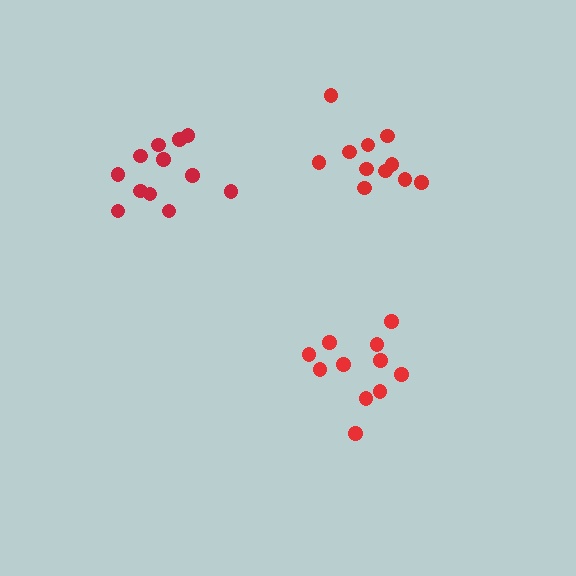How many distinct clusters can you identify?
There are 3 distinct clusters.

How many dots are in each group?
Group 1: 11 dots, Group 2: 11 dots, Group 3: 12 dots (34 total).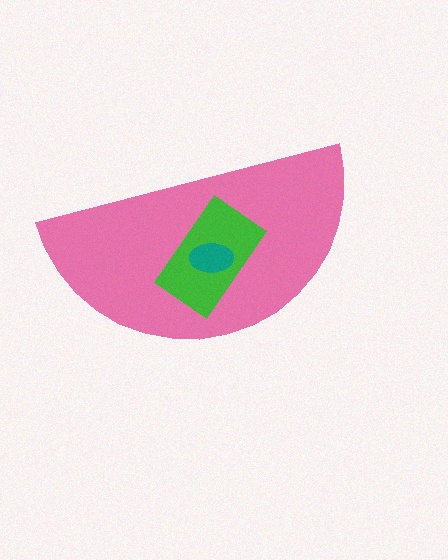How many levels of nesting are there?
3.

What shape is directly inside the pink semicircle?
The green rectangle.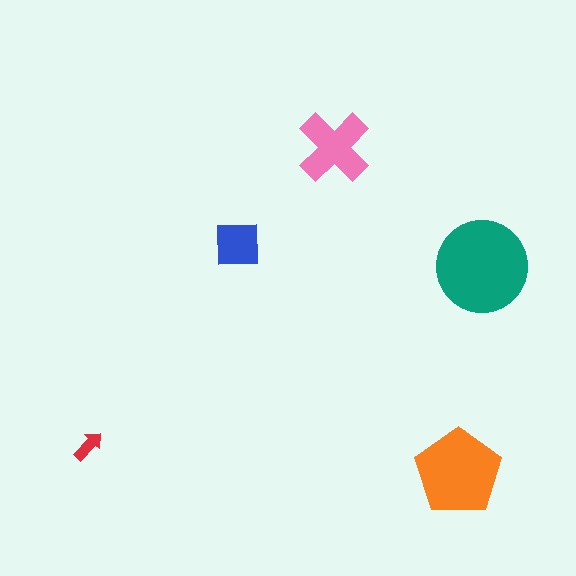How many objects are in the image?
There are 5 objects in the image.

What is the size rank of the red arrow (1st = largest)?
5th.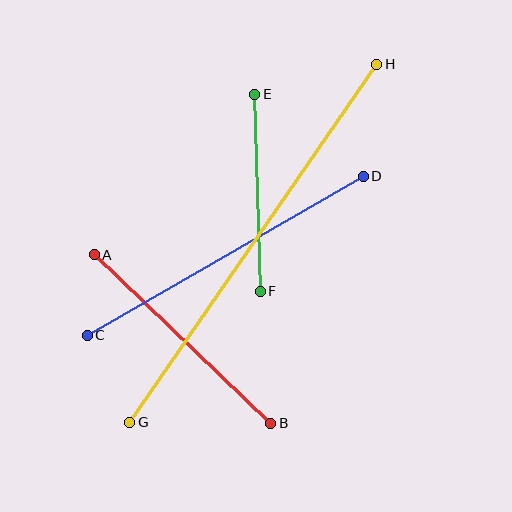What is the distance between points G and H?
The distance is approximately 435 pixels.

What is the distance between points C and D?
The distance is approximately 319 pixels.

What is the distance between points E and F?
The distance is approximately 197 pixels.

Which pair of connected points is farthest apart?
Points G and H are farthest apart.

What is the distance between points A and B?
The distance is approximately 244 pixels.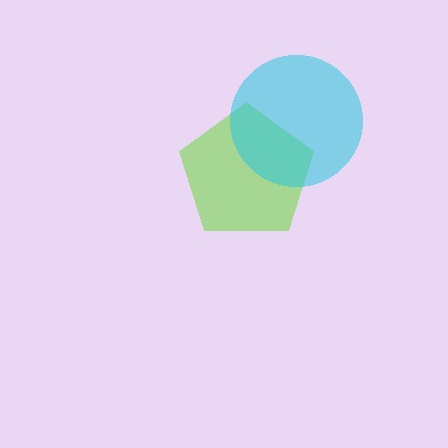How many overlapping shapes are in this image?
There are 2 overlapping shapes in the image.